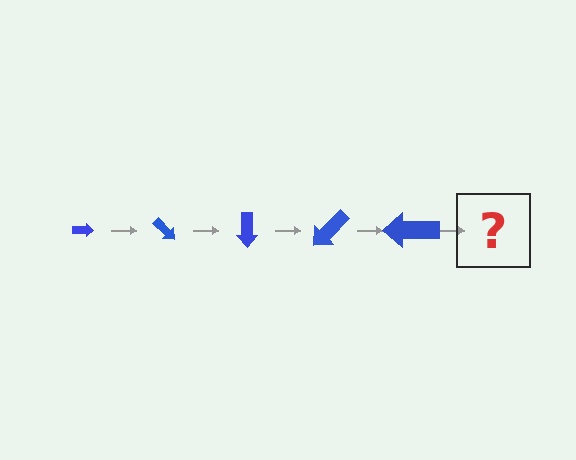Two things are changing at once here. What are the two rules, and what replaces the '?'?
The two rules are that the arrow grows larger each step and it rotates 45 degrees each step. The '?' should be an arrow, larger than the previous one and rotated 225 degrees from the start.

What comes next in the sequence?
The next element should be an arrow, larger than the previous one and rotated 225 degrees from the start.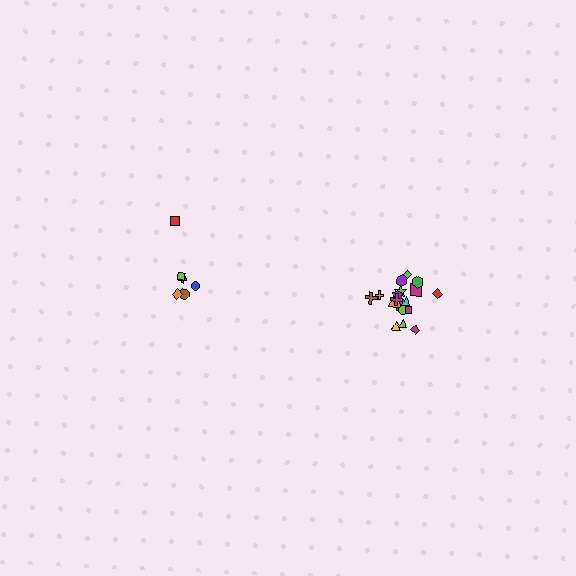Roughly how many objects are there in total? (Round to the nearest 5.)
Roughly 25 objects in total.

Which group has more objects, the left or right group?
The right group.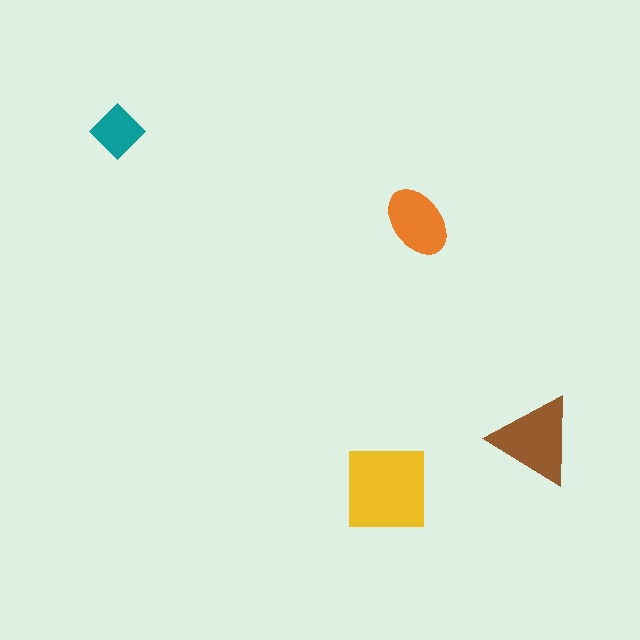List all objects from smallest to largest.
The teal diamond, the orange ellipse, the brown triangle, the yellow square.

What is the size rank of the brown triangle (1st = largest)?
2nd.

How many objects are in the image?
There are 4 objects in the image.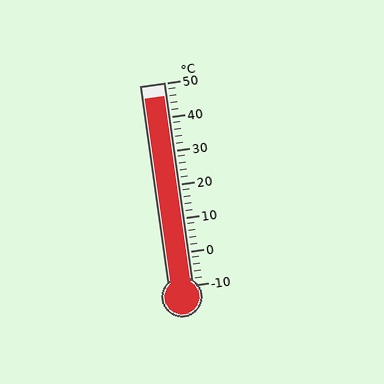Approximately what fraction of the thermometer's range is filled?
The thermometer is filled to approximately 95% of its range.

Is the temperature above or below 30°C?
The temperature is above 30°C.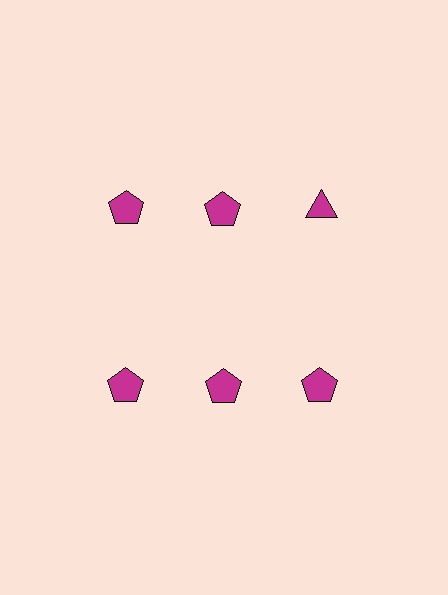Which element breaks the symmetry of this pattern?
The magenta triangle in the top row, center column breaks the symmetry. All other shapes are magenta pentagons.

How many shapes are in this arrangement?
There are 6 shapes arranged in a grid pattern.